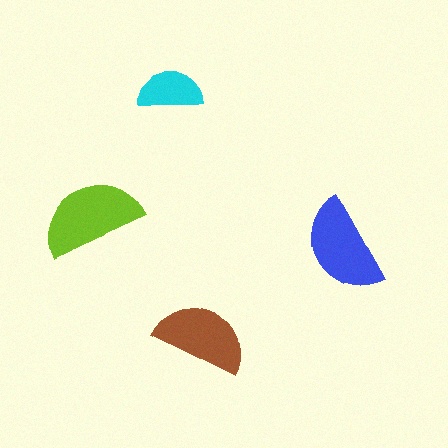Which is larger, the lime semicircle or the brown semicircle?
The lime one.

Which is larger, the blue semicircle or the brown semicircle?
The blue one.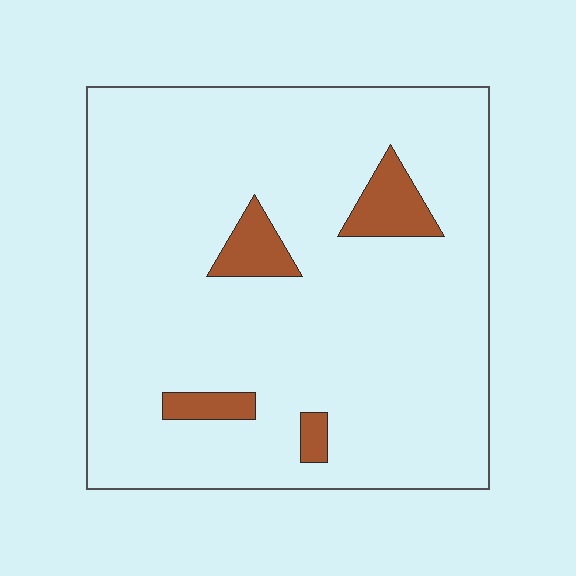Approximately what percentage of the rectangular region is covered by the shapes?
Approximately 10%.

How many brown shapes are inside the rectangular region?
4.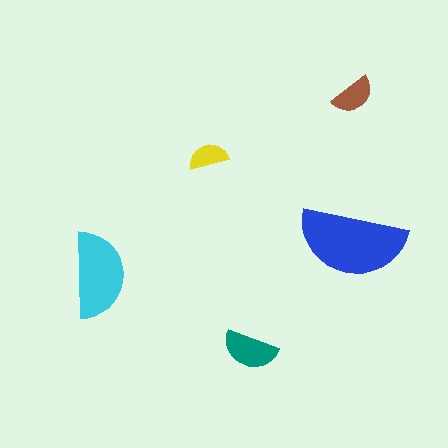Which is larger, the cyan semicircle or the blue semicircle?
The blue one.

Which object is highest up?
The brown semicircle is topmost.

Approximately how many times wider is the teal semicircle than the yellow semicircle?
About 1.5 times wider.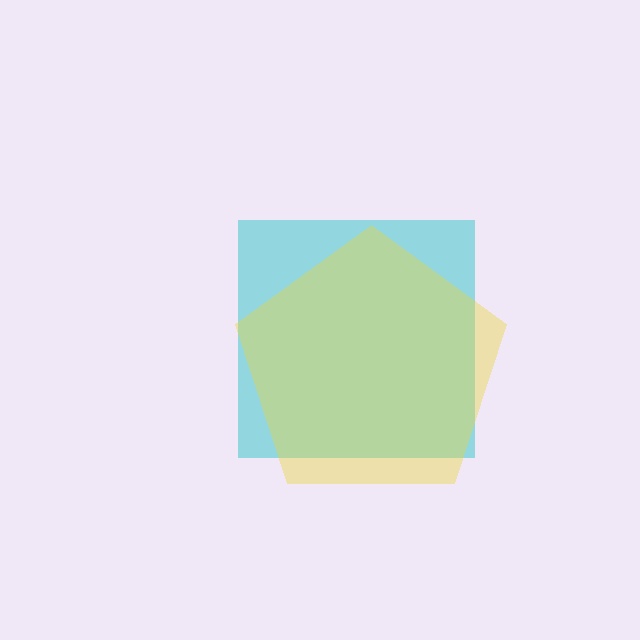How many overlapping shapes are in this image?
There are 2 overlapping shapes in the image.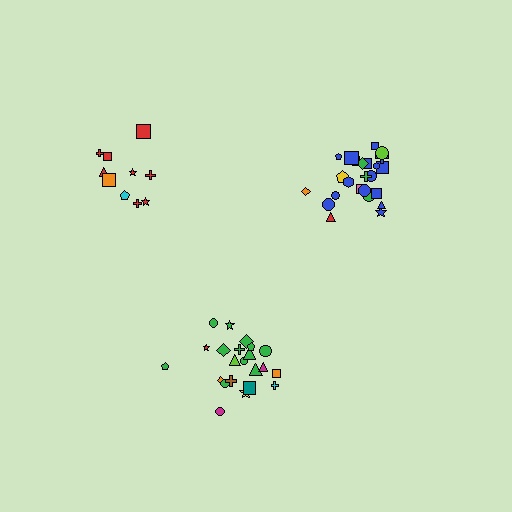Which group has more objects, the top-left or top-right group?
The top-right group.